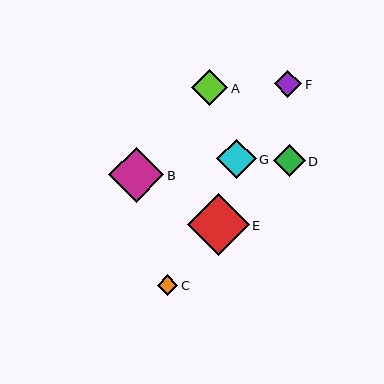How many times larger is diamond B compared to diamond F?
Diamond B is approximately 2.0 times the size of diamond F.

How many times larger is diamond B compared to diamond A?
Diamond B is approximately 1.5 times the size of diamond A.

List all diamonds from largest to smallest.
From largest to smallest: E, B, G, A, D, F, C.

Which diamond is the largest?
Diamond E is the largest with a size of approximately 62 pixels.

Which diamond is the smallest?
Diamond C is the smallest with a size of approximately 20 pixels.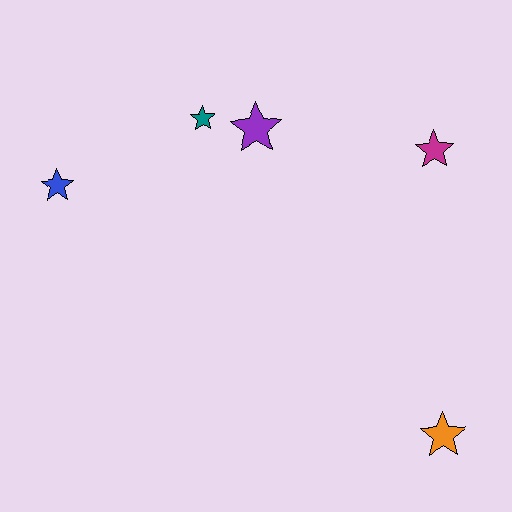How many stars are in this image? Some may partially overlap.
There are 5 stars.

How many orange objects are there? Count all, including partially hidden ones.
There is 1 orange object.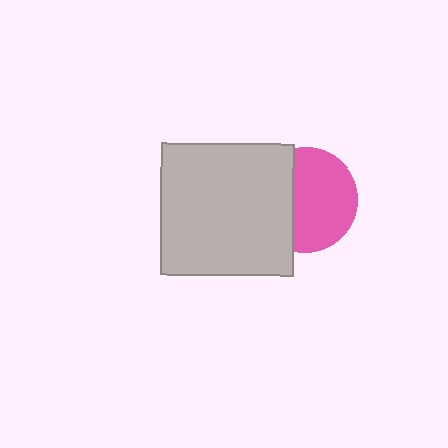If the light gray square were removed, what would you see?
You would see the complete pink circle.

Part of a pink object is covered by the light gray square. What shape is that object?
It is a circle.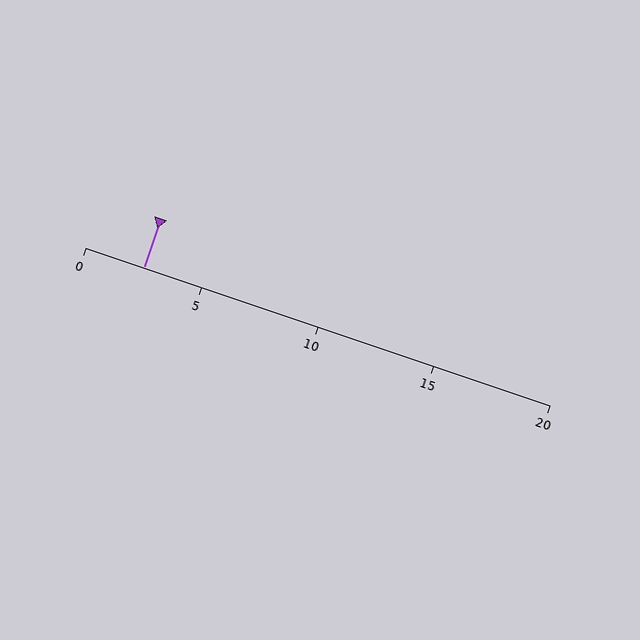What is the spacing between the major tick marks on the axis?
The major ticks are spaced 5 apart.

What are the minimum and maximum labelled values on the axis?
The axis runs from 0 to 20.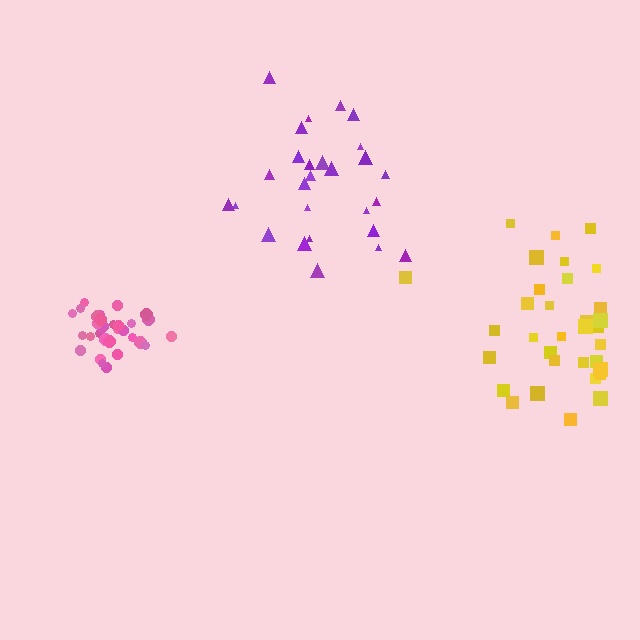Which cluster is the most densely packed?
Pink.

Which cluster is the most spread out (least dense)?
Yellow.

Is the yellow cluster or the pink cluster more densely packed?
Pink.